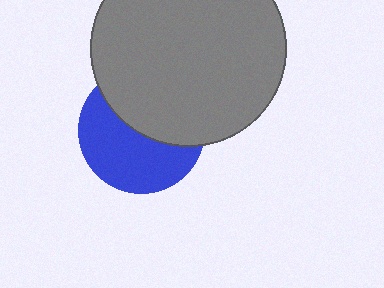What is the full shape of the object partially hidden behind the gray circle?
The partially hidden object is a blue circle.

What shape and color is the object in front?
The object in front is a gray circle.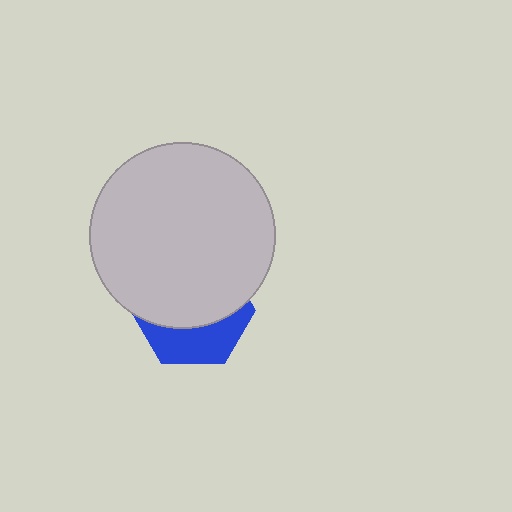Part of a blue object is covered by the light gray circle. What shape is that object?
It is a hexagon.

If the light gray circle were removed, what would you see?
You would see the complete blue hexagon.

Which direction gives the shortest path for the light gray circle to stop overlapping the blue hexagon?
Moving up gives the shortest separation.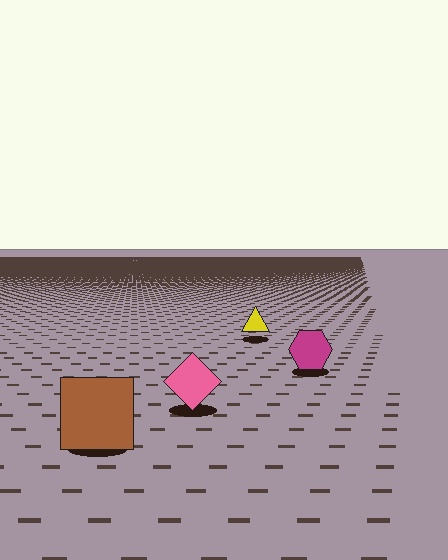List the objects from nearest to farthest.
From nearest to farthest: the brown square, the pink diamond, the magenta hexagon, the yellow triangle.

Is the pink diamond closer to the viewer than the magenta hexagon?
Yes. The pink diamond is closer — you can tell from the texture gradient: the ground texture is coarser near it.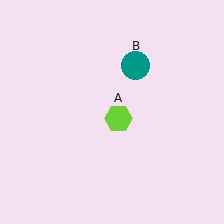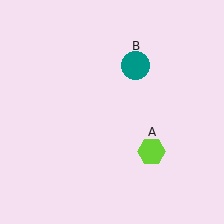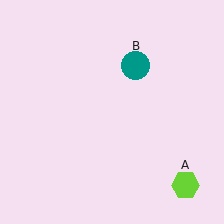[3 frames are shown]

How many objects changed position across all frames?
1 object changed position: lime hexagon (object A).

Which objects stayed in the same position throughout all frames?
Teal circle (object B) remained stationary.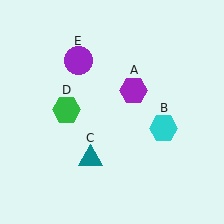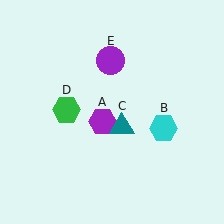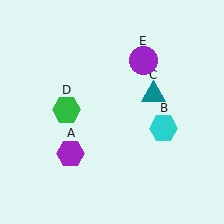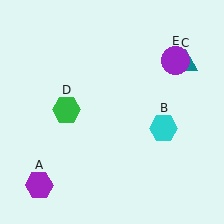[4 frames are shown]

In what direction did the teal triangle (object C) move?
The teal triangle (object C) moved up and to the right.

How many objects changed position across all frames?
3 objects changed position: purple hexagon (object A), teal triangle (object C), purple circle (object E).